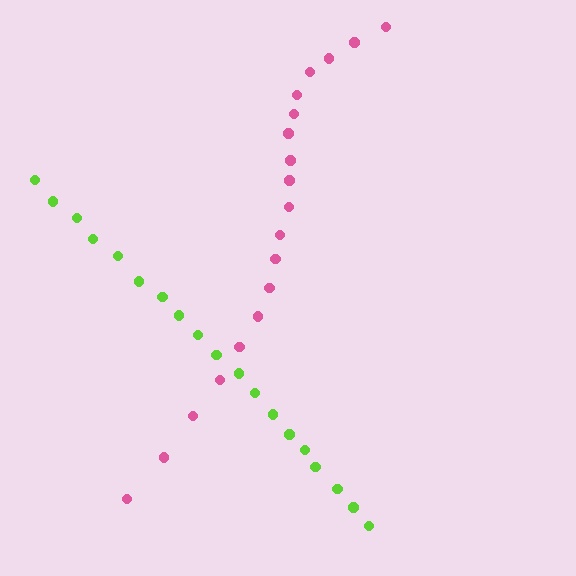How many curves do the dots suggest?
There are 2 distinct paths.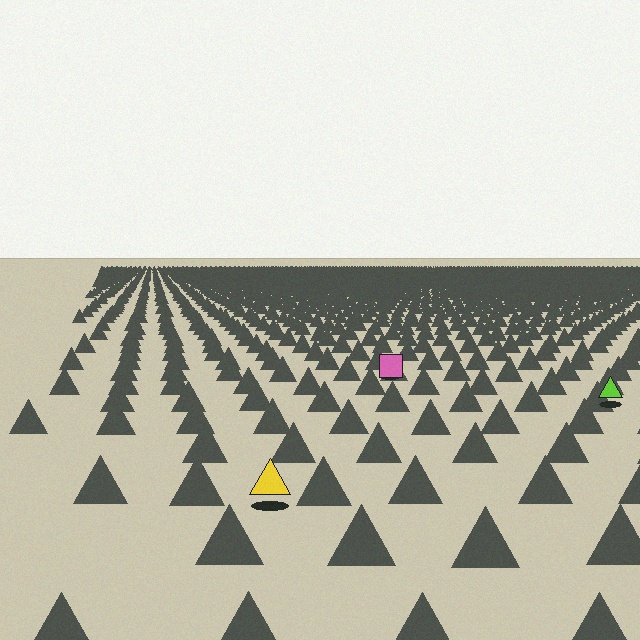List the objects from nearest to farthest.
From nearest to farthest: the yellow triangle, the lime triangle, the pink square.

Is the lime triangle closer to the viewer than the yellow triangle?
No. The yellow triangle is closer — you can tell from the texture gradient: the ground texture is coarser near it.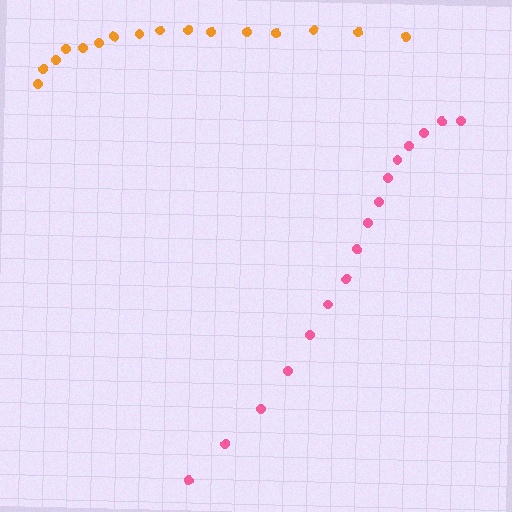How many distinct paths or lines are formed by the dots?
There are 2 distinct paths.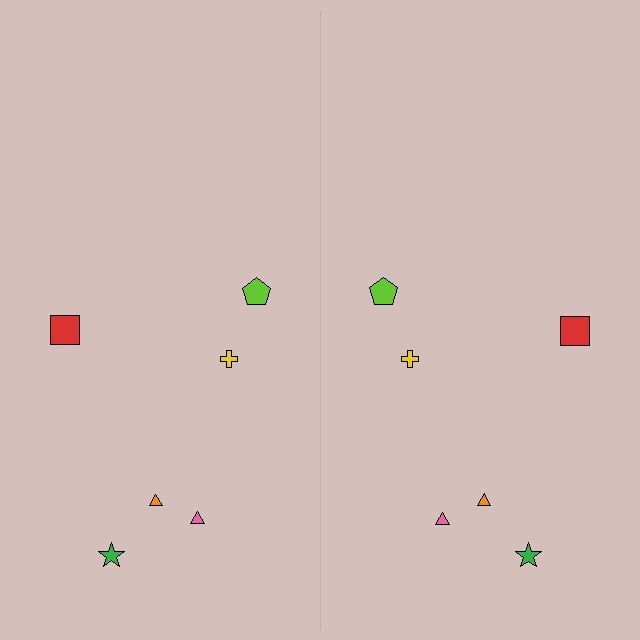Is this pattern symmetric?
Yes, this pattern has bilateral (reflection) symmetry.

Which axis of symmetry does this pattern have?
The pattern has a vertical axis of symmetry running through the center of the image.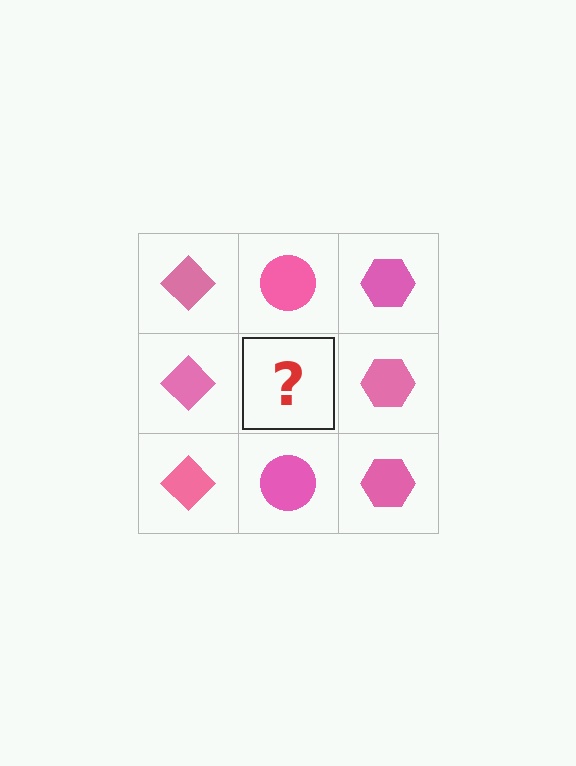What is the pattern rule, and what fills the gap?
The rule is that each column has a consistent shape. The gap should be filled with a pink circle.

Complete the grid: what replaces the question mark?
The question mark should be replaced with a pink circle.